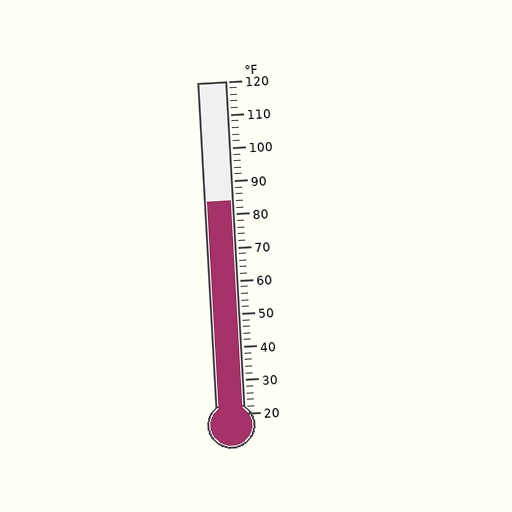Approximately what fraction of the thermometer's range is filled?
The thermometer is filled to approximately 65% of its range.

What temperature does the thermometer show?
The thermometer shows approximately 84°F.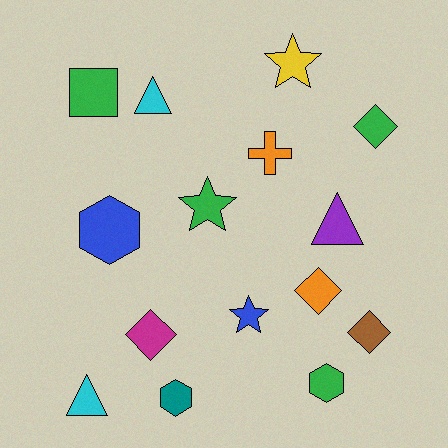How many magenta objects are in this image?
There is 1 magenta object.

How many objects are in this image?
There are 15 objects.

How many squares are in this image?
There is 1 square.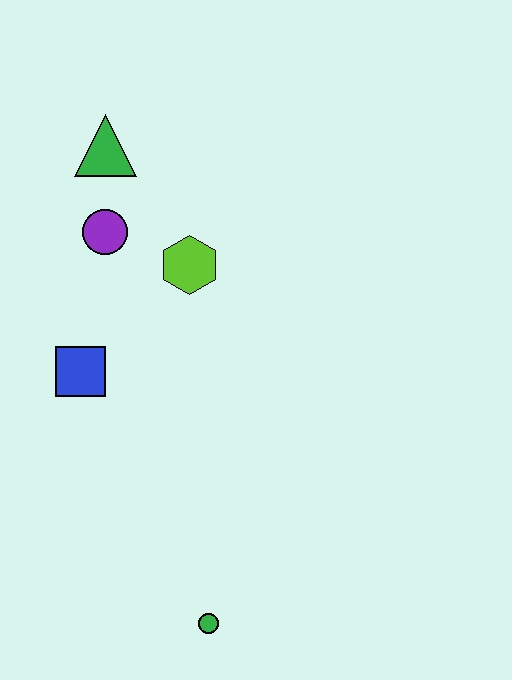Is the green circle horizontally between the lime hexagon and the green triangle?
No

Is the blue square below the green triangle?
Yes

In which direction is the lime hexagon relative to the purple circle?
The lime hexagon is to the right of the purple circle.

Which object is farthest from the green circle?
The green triangle is farthest from the green circle.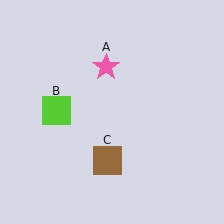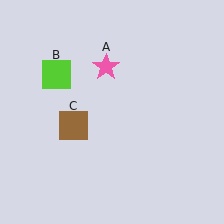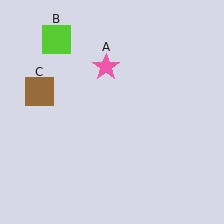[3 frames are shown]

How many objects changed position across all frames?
2 objects changed position: lime square (object B), brown square (object C).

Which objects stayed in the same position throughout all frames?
Pink star (object A) remained stationary.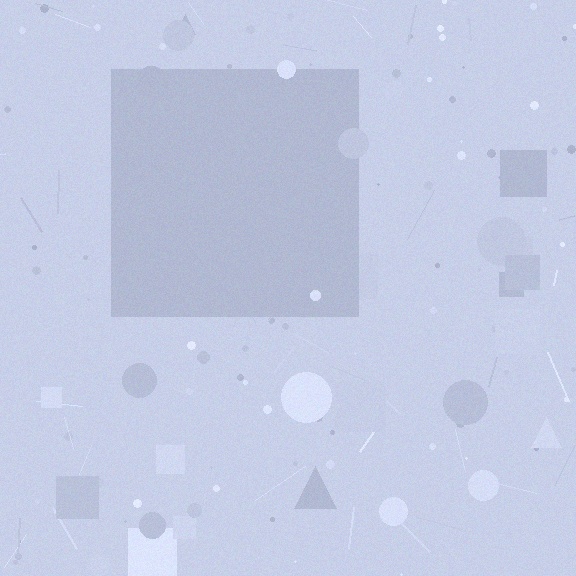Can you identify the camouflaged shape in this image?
The camouflaged shape is a square.